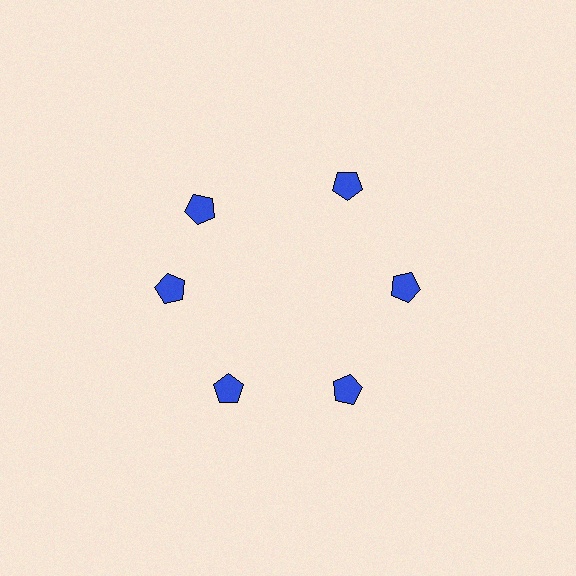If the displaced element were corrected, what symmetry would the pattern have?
It would have 6-fold rotational symmetry — the pattern would map onto itself every 60 degrees.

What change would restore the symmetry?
The symmetry would be restored by rotating it back into even spacing with its neighbors so that all 6 pentagons sit at equal angles and equal distance from the center.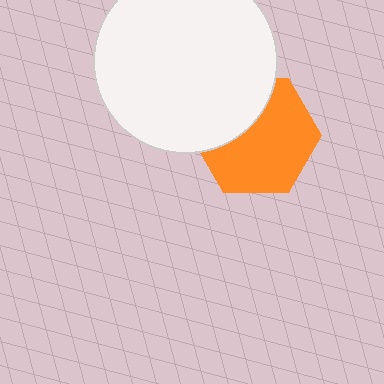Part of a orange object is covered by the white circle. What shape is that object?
It is a hexagon.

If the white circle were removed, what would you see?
You would see the complete orange hexagon.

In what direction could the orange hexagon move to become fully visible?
The orange hexagon could move toward the lower-right. That would shift it out from behind the white circle entirely.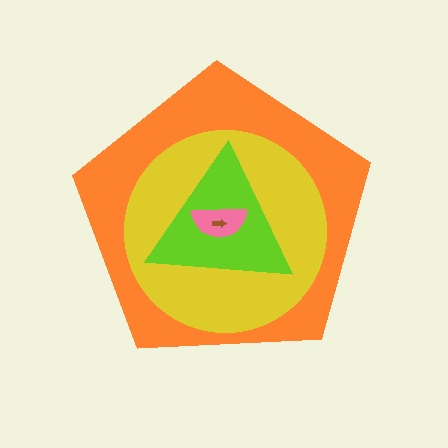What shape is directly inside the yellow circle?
The lime triangle.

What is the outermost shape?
The orange pentagon.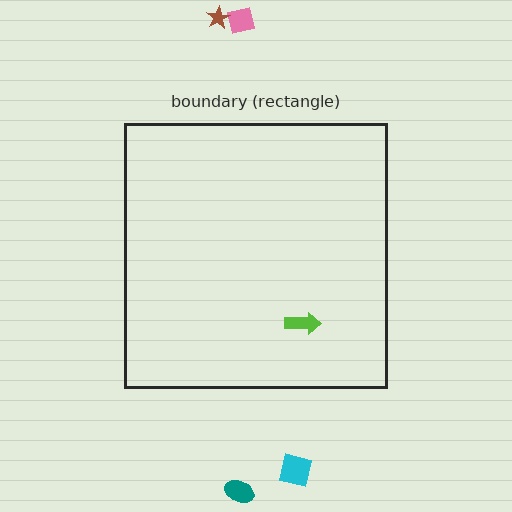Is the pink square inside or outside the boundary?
Outside.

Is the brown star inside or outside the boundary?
Outside.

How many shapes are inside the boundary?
1 inside, 4 outside.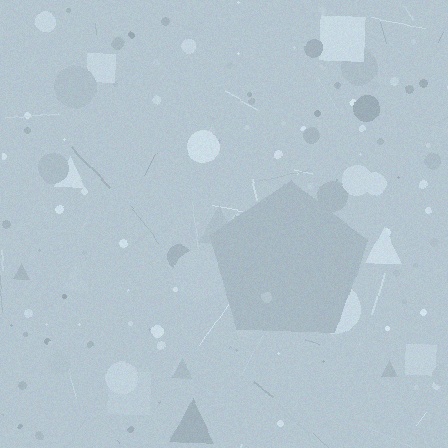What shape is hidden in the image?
A pentagon is hidden in the image.